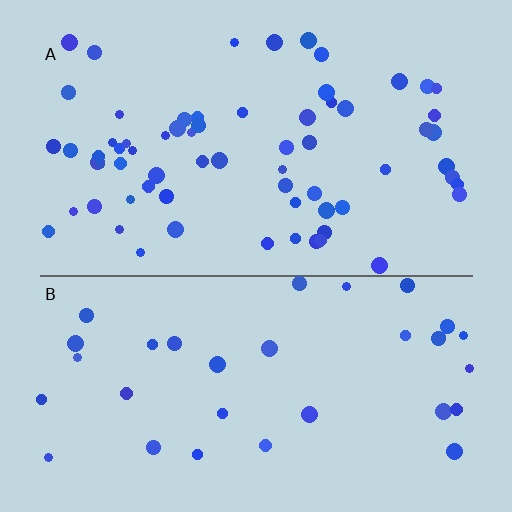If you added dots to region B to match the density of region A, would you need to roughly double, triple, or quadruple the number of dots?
Approximately double.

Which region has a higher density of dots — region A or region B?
A (the top).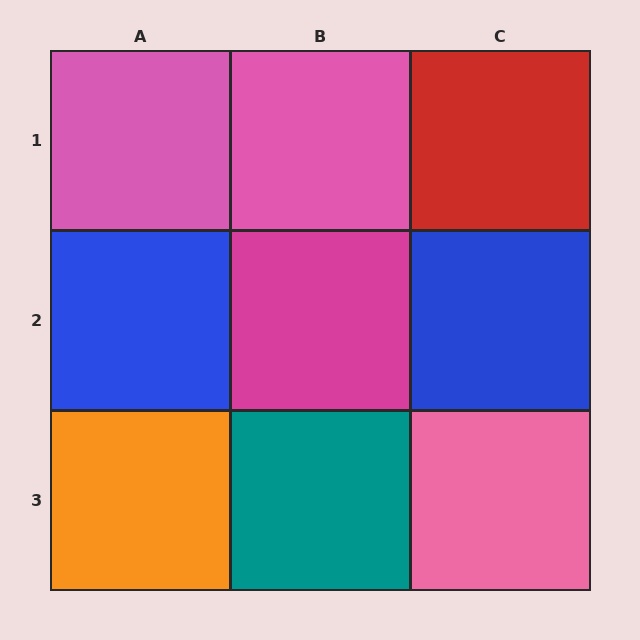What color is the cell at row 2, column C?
Blue.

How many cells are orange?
1 cell is orange.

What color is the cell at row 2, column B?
Magenta.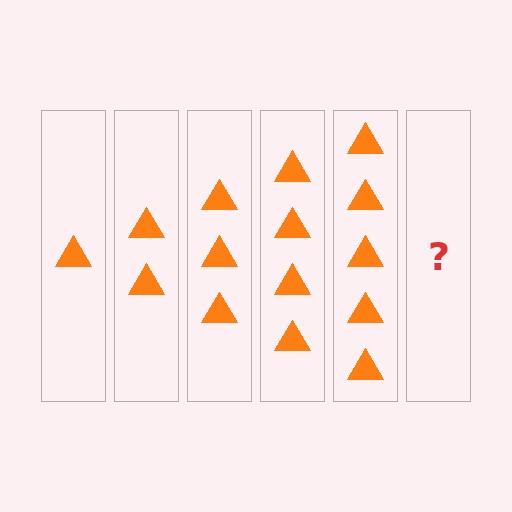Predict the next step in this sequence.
The next step is 6 triangles.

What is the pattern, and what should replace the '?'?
The pattern is that each step adds one more triangle. The '?' should be 6 triangles.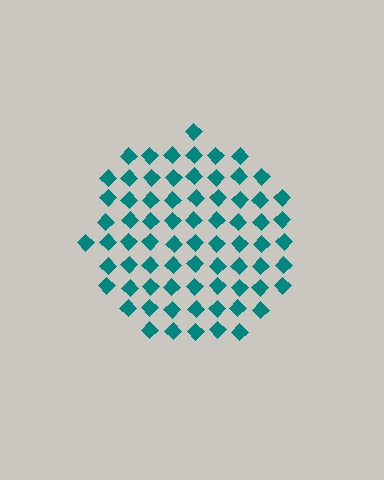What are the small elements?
The small elements are diamonds.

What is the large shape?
The large shape is a circle.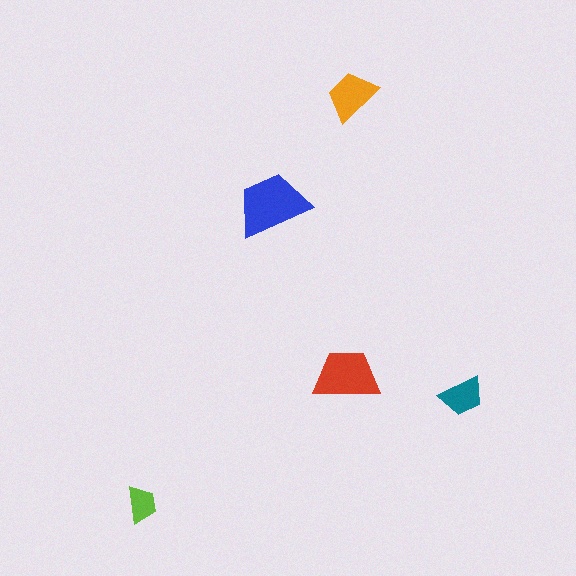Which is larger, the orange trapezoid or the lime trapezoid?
The orange one.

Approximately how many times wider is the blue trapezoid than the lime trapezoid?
About 2 times wider.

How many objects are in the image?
There are 5 objects in the image.